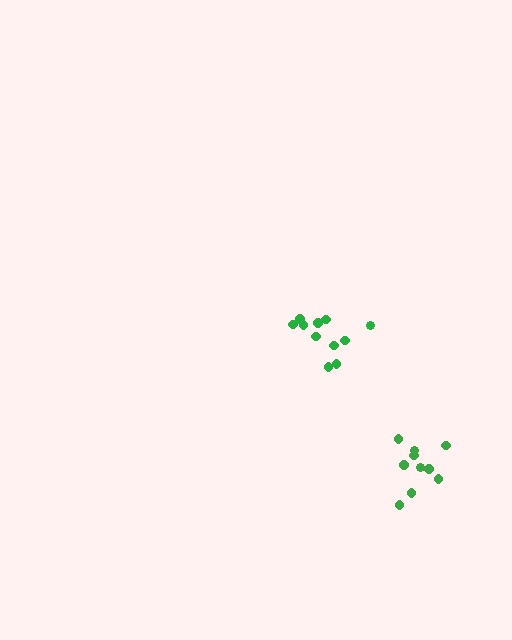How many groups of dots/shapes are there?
There are 2 groups.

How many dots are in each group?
Group 1: 11 dots, Group 2: 10 dots (21 total).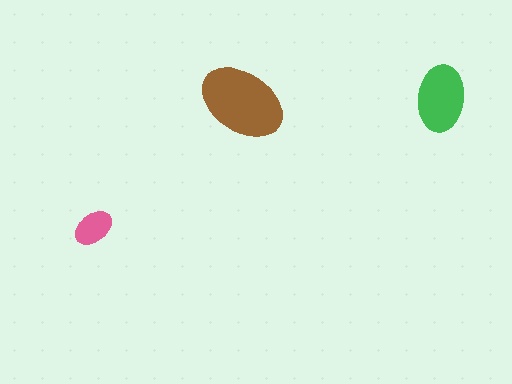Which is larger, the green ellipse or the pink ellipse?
The green one.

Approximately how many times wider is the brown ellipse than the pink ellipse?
About 2 times wider.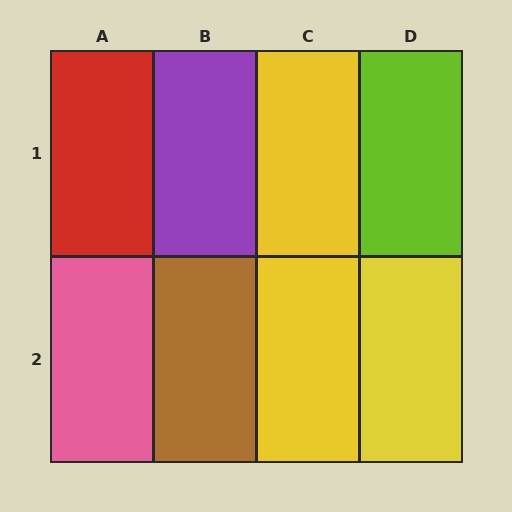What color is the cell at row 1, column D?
Lime.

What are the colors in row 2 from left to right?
Pink, brown, yellow, yellow.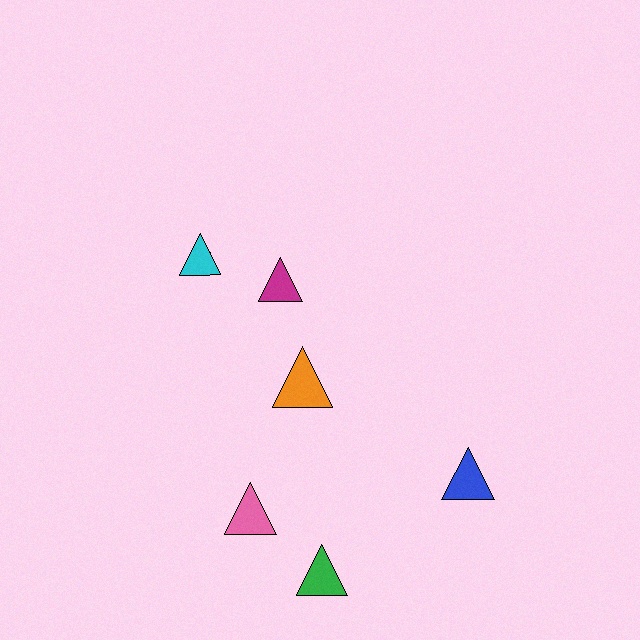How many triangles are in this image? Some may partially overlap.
There are 6 triangles.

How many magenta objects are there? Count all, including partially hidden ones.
There is 1 magenta object.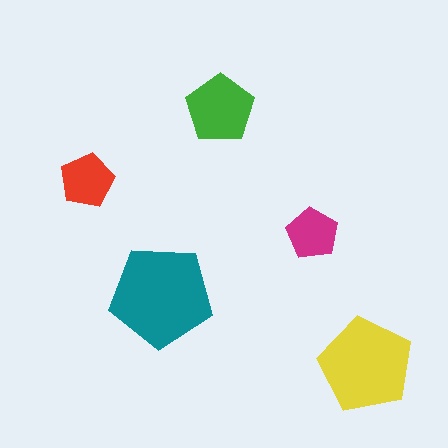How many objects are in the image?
There are 5 objects in the image.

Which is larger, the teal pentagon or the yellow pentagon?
The teal one.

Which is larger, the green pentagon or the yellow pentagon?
The yellow one.